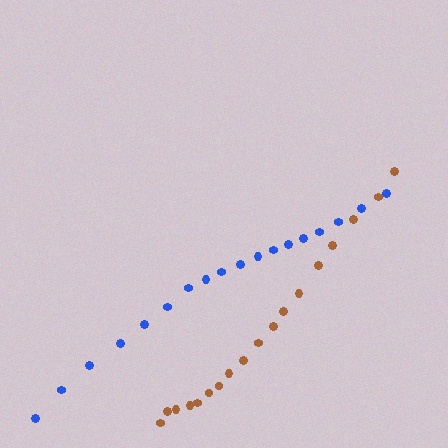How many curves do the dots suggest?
There are 2 distinct paths.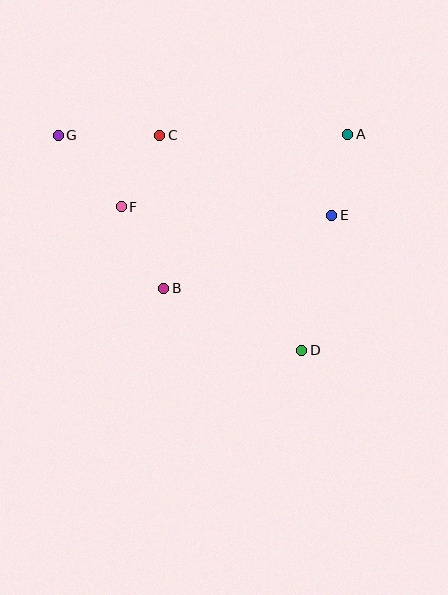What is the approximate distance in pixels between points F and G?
The distance between F and G is approximately 95 pixels.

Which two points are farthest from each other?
Points D and G are farthest from each other.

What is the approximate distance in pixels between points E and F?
The distance between E and F is approximately 211 pixels.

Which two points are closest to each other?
Points C and F are closest to each other.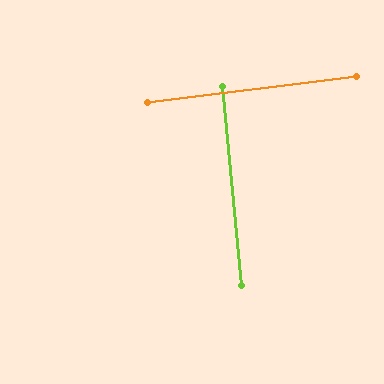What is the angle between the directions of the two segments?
Approximately 89 degrees.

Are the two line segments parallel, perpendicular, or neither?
Perpendicular — they meet at approximately 89°.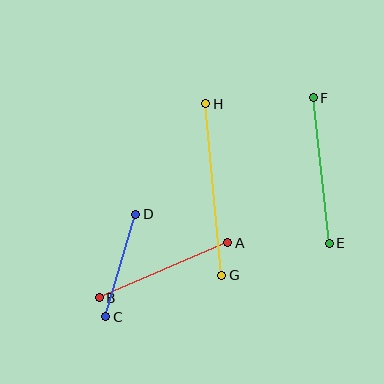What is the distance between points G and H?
The distance is approximately 172 pixels.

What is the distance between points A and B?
The distance is approximately 139 pixels.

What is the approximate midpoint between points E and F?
The midpoint is at approximately (321, 170) pixels.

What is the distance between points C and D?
The distance is approximately 106 pixels.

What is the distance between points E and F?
The distance is approximately 146 pixels.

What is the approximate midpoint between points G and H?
The midpoint is at approximately (214, 189) pixels.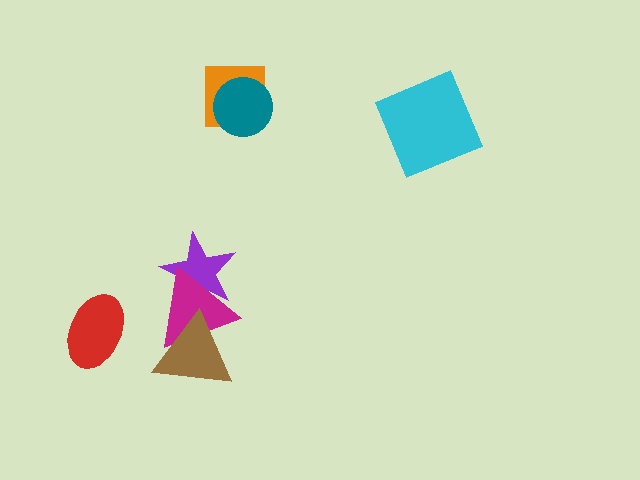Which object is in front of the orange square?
The teal circle is in front of the orange square.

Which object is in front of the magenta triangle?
The brown triangle is in front of the magenta triangle.